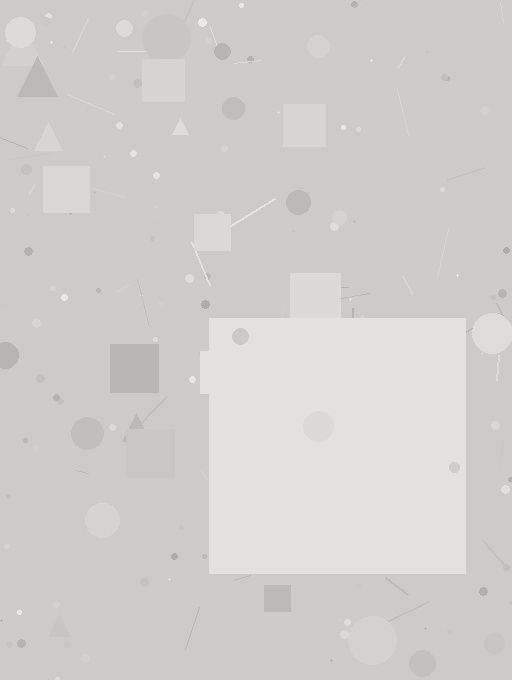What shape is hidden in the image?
A square is hidden in the image.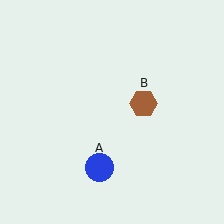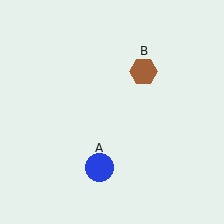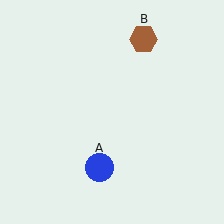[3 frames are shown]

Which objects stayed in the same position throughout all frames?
Blue circle (object A) remained stationary.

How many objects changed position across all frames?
1 object changed position: brown hexagon (object B).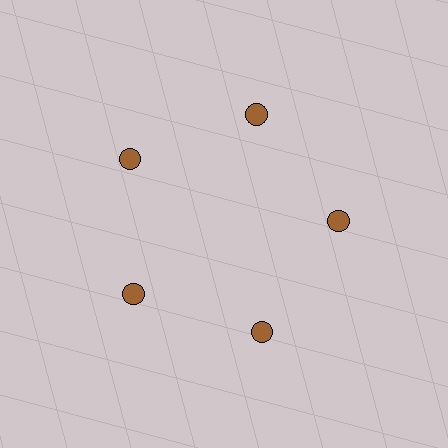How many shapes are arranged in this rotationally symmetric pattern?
There are 5 shapes, arranged in 5 groups of 1.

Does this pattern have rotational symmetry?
Yes, this pattern has 5-fold rotational symmetry. It looks the same after rotating 72 degrees around the center.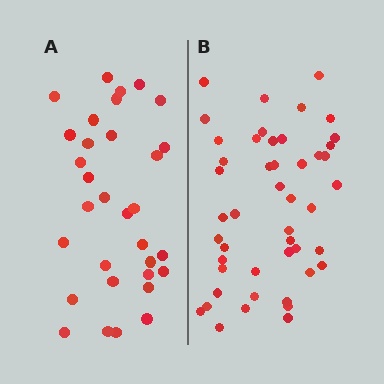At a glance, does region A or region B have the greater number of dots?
Region B (the right region) has more dots.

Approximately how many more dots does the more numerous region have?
Region B has approximately 15 more dots than region A.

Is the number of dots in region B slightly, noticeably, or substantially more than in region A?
Region B has substantially more. The ratio is roughly 1.5 to 1.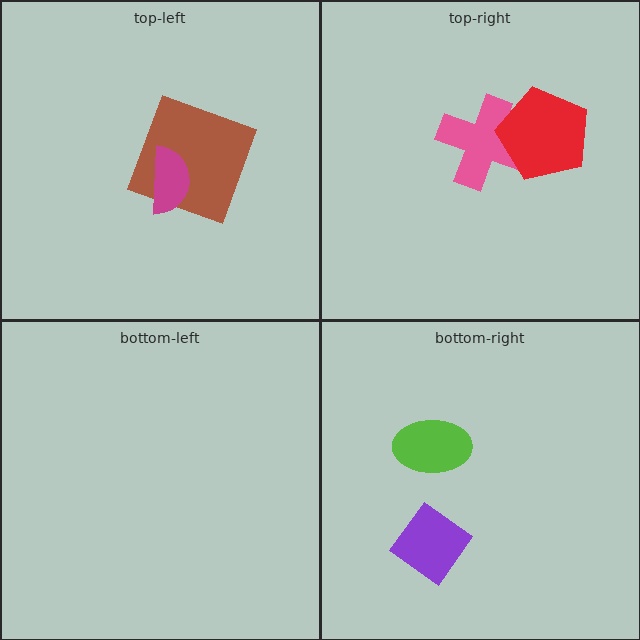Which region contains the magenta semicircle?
The top-left region.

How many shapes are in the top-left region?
2.